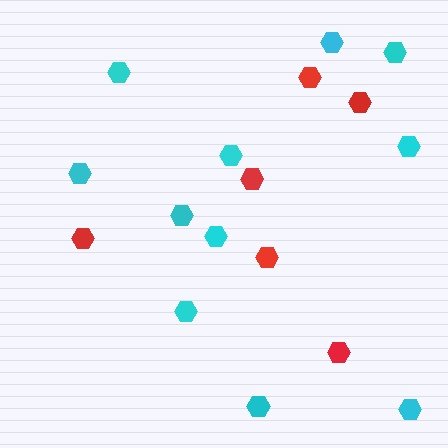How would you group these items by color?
There are 2 groups: one group of red hexagons (6) and one group of cyan hexagons (11).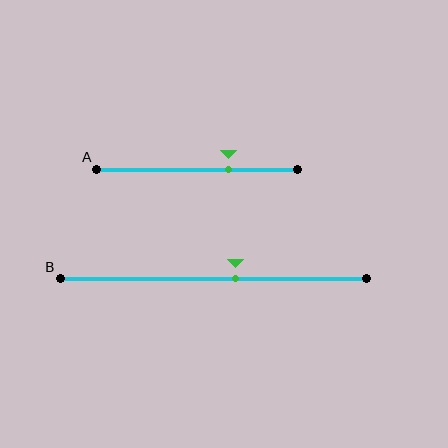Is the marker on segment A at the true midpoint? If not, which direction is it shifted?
No, the marker on segment A is shifted to the right by about 16% of the segment length.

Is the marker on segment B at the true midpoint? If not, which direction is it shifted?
No, the marker on segment B is shifted to the right by about 7% of the segment length.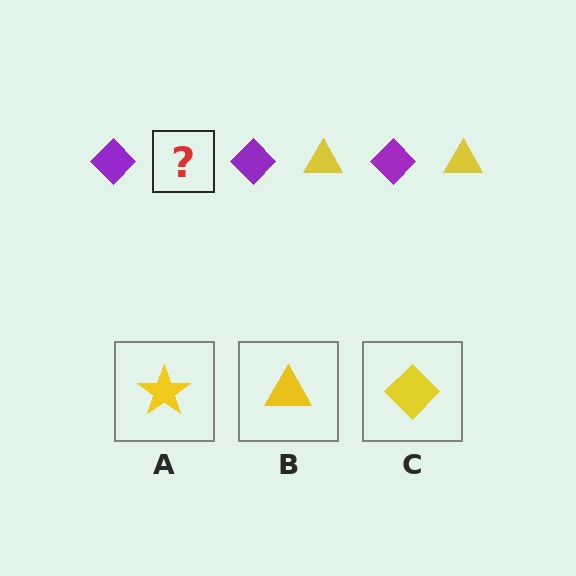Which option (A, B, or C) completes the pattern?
B.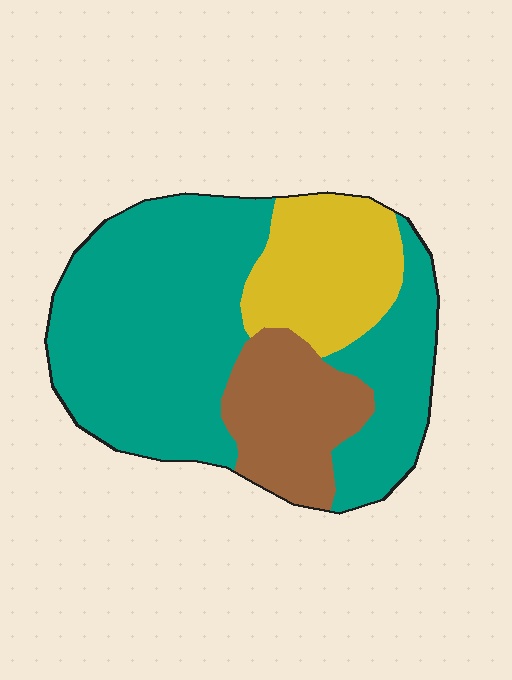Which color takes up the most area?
Teal, at roughly 60%.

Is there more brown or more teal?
Teal.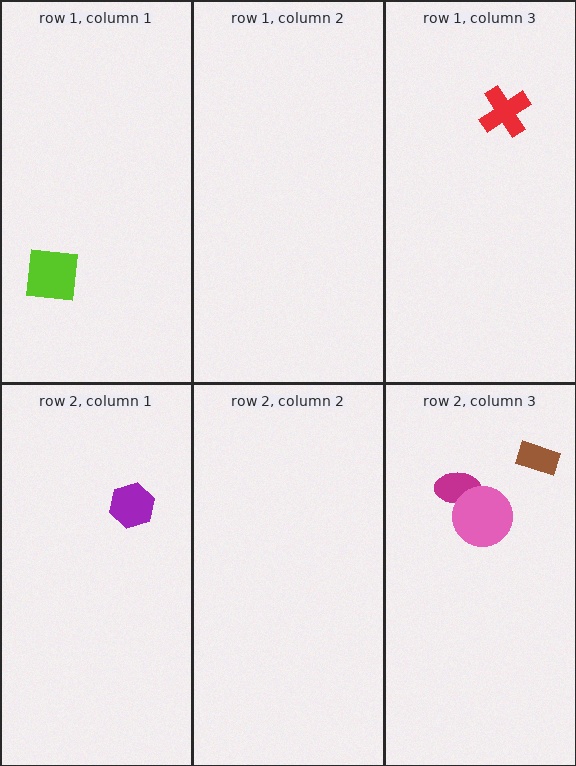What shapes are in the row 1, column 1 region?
The lime square.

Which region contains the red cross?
The row 1, column 3 region.